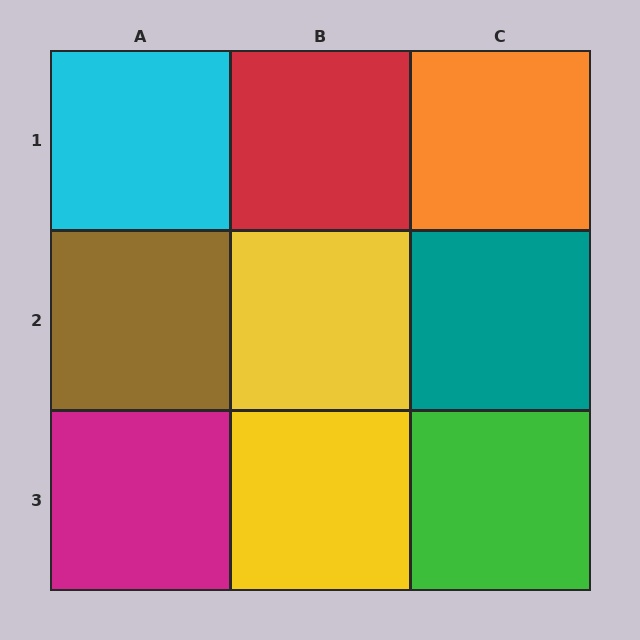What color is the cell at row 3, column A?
Magenta.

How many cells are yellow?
2 cells are yellow.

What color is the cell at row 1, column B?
Red.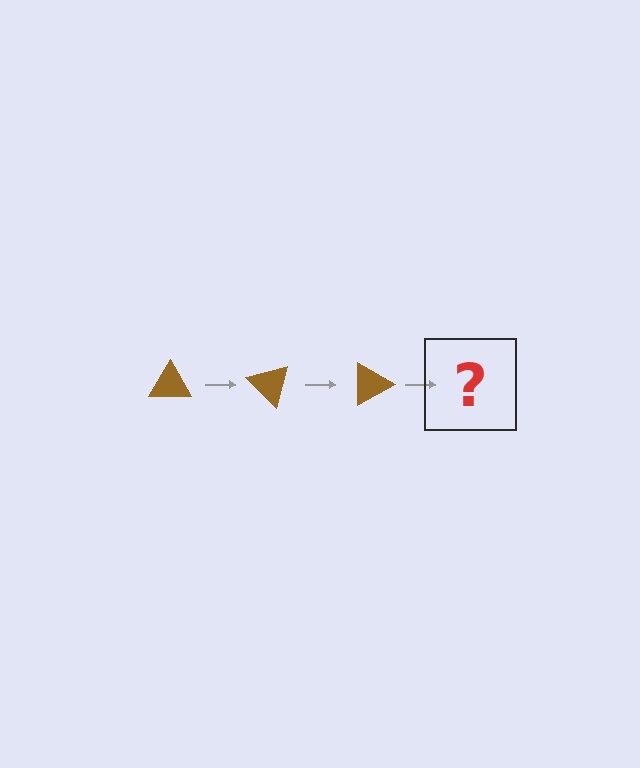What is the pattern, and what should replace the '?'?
The pattern is that the triangle rotates 45 degrees each step. The '?' should be a brown triangle rotated 135 degrees.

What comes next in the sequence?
The next element should be a brown triangle rotated 135 degrees.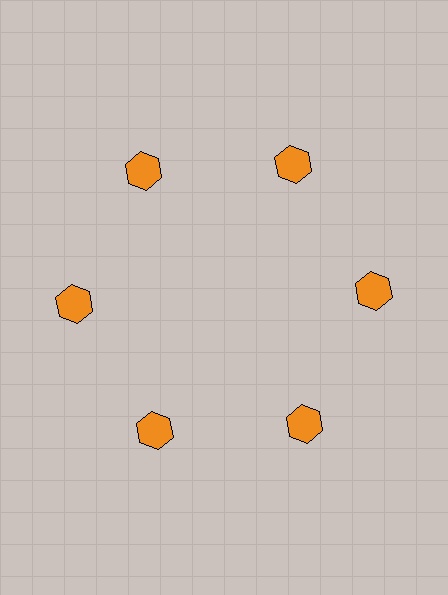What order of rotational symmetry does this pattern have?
This pattern has 6-fold rotational symmetry.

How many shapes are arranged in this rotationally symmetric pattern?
There are 6 shapes, arranged in 6 groups of 1.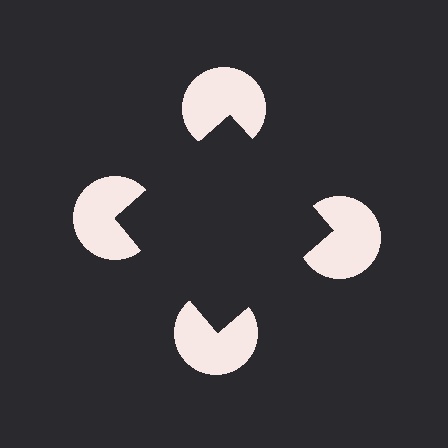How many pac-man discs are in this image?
There are 4 — one at each vertex of the illusory square.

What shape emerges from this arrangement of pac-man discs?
An illusory square — its edges are inferred from the aligned wedge cuts in the pac-man discs, not physically drawn.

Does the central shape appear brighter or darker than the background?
It typically appears slightly darker than the background, even though no actual brightness change is drawn.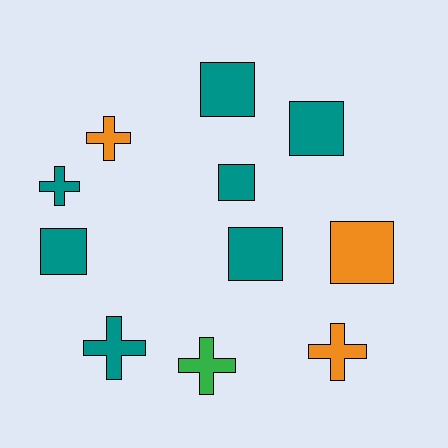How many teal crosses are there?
There are 2 teal crosses.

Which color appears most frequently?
Teal, with 7 objects.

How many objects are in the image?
There are 11 objects.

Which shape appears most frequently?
Square, with 6 objects.